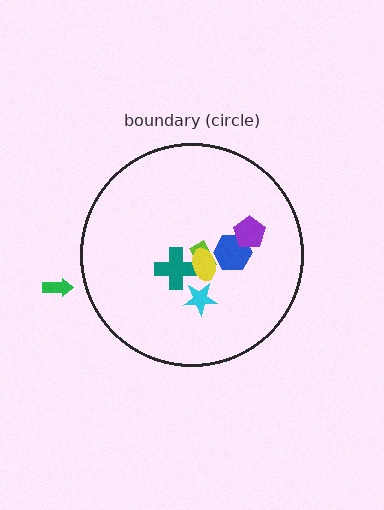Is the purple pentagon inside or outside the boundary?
Inside.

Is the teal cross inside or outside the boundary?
Inside.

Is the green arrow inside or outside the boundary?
Outside.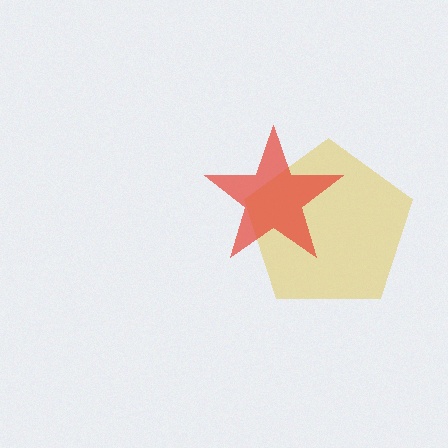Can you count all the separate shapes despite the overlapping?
Yes, there are 2 separate shapes.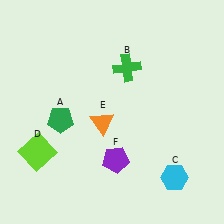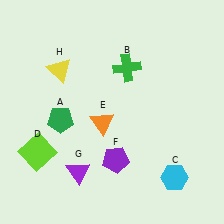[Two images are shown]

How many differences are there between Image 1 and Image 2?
There are 2 differences between the two images.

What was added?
A purple triangle (G), a yellow triangle (H) were added in Image 2.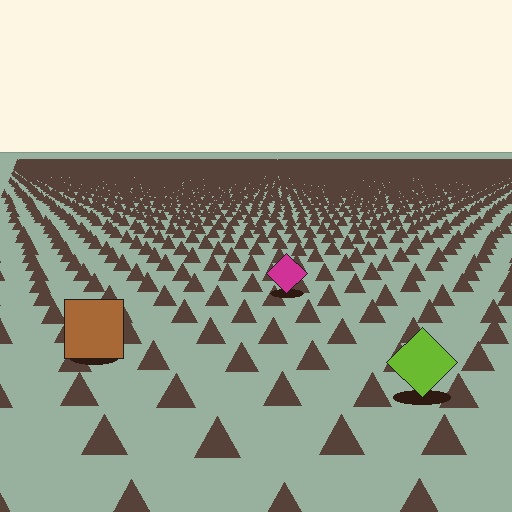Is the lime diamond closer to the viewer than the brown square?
Yes. The lime diamond is closer — you can tell from the texture gradient: the ground texture is coarser near it.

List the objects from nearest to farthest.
From nearest to farthest: the lime diamond, the brown square, the magenta diamond.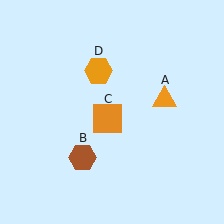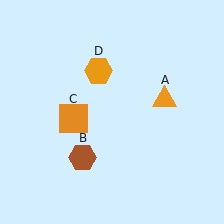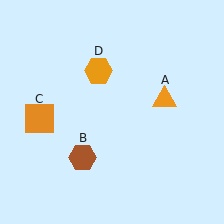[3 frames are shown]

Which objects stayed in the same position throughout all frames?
Orange triangle (object A) and brown hexagon (object B) and orange hexagon (object D) remained stationary.